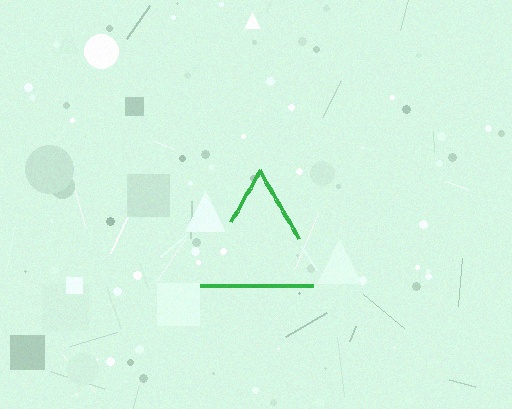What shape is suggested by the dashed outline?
The dashed outline suggests a triangle.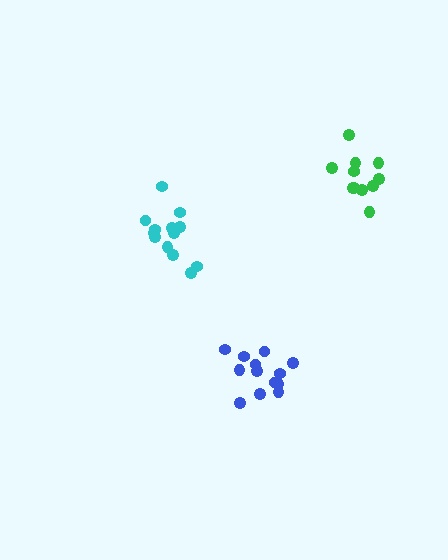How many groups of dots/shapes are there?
There are 3 groups.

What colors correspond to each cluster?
The clusters are colored: blue, green, cyan.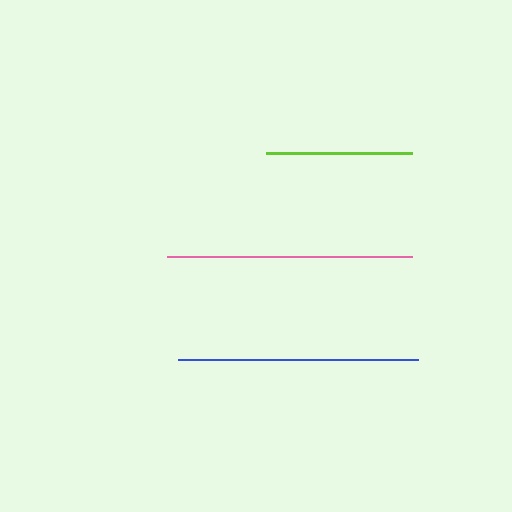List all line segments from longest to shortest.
From longest to shortest: pink, blue, lime.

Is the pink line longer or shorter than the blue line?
The pink line is longer than the blue line.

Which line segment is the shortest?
The lime line is the shortest at approximately 146 pixels.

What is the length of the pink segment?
The pink segment is approximately 244 pixels long.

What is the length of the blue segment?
The blue segment is approximately 240 pixels long.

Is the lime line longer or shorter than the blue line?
The blue line is longer than the lime line.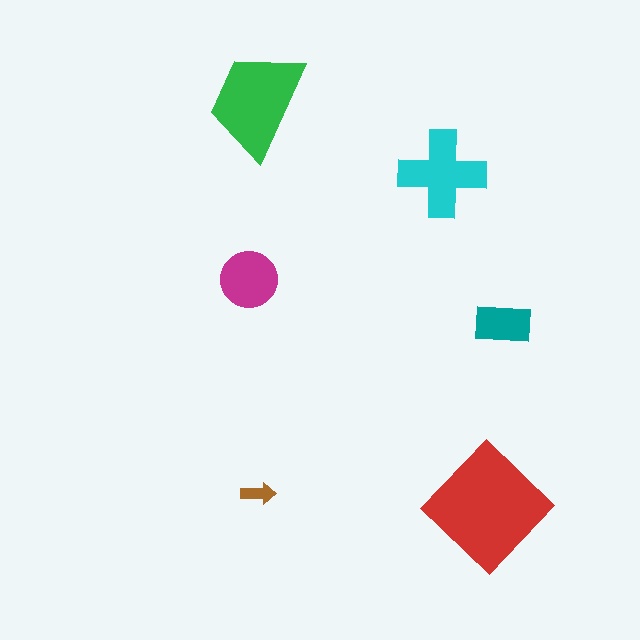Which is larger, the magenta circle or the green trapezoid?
The green trapezoid.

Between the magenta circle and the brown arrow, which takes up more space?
The magenta circle.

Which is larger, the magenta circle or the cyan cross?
The cyan cross.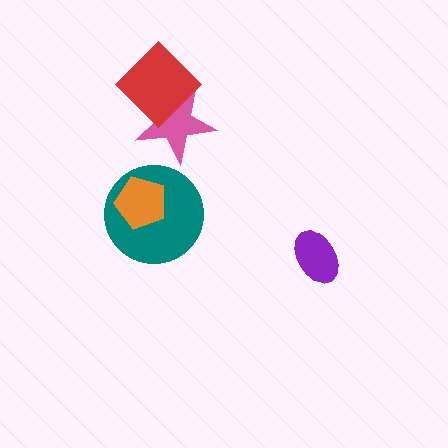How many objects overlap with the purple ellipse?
0 objects overlap with the purple ellipse.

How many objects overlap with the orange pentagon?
1 object overlaps with the orange pentagon.